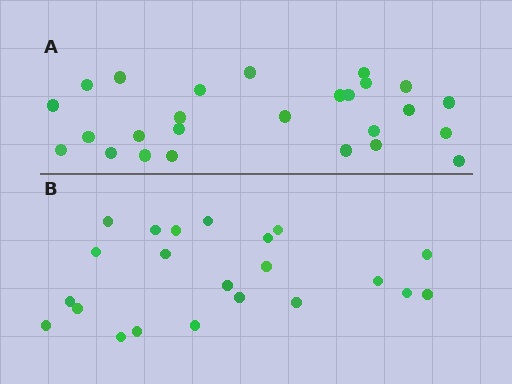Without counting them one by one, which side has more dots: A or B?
Region A (the top region) has more dots.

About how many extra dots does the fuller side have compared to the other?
Region A has about 4 more dots than region B.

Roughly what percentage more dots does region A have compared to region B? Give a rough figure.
About 20% more.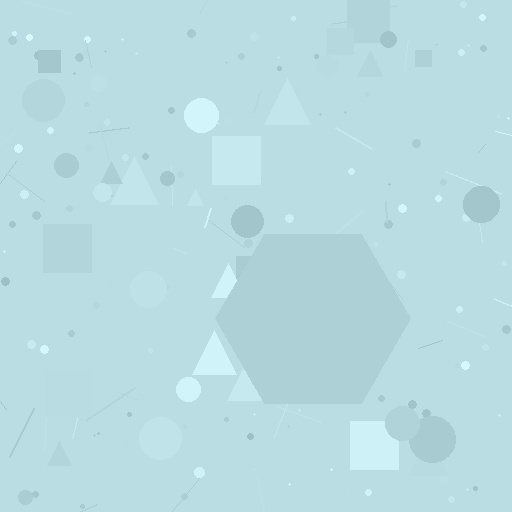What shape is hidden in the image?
A hexagon is hidden in the image.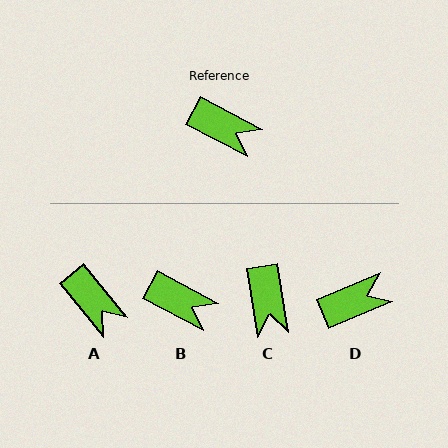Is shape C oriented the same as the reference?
No, it is off by about 52 degrees.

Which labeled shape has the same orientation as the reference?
B.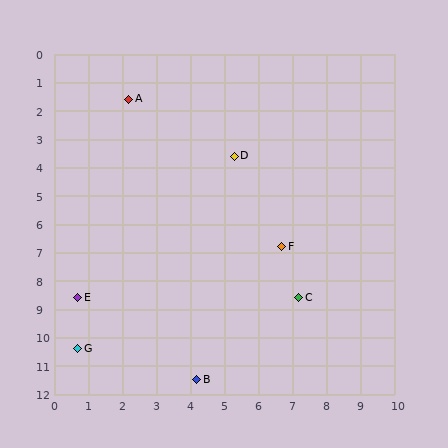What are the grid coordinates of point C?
Point C is at approximately (7.2, 8.6).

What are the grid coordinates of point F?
Point F is at approximately (6.7, 6.8).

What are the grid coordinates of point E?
Point E is at approximately (0.7, 8.6).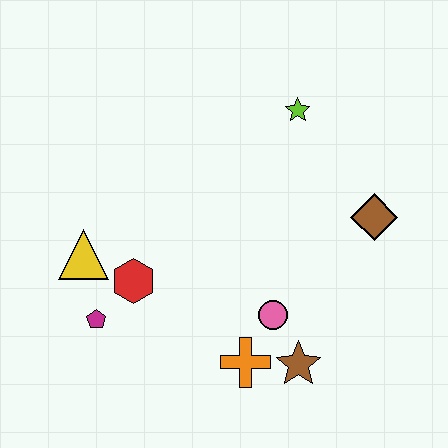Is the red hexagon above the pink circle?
Yes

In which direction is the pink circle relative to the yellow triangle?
The pink circle is to the right of the yellow triangle.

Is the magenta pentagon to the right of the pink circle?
No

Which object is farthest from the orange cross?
The lime star is farthest from the orange cross.